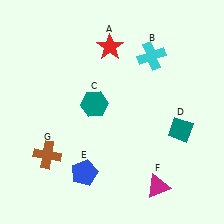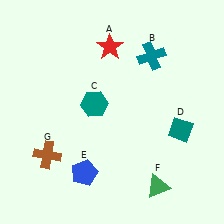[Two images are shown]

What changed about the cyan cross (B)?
In Image 1, B is cyan. In Image 2, it changed to teal.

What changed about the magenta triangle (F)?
In Image 1, F is magenta. In Image 2, it changed to green.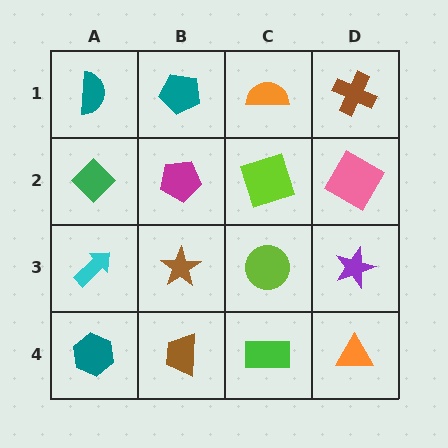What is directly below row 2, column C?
A lime circle.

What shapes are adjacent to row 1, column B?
A magenta pentagon (row 2, column B), a teal semicircle (row 1, column A), an orange semicircle (row 1, column C).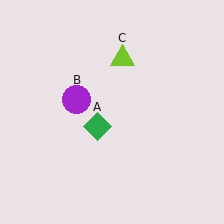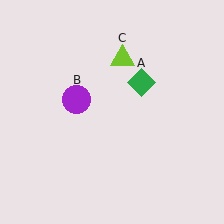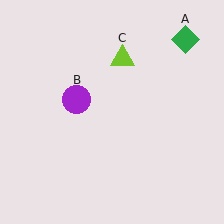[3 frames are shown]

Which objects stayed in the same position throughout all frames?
Purple circle (object B) and lime triangle (object C) remained stationary.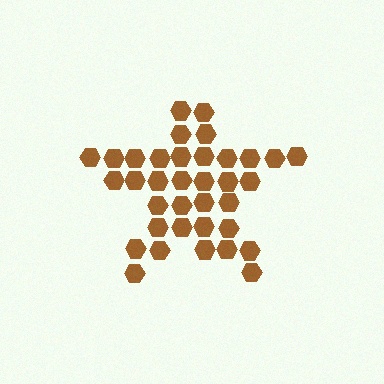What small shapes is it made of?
It is made of small hexagons.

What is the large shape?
The large shape is a star.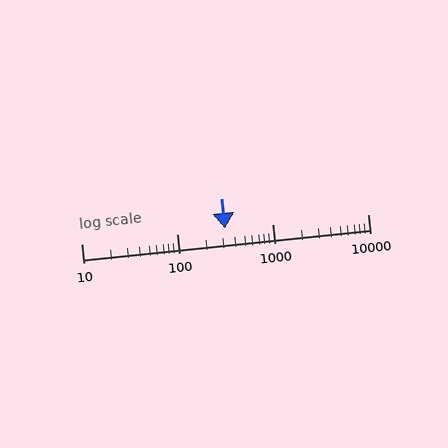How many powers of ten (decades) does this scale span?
The scale spans 3 decades, from 10 to 10000.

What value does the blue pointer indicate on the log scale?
The pointer indicates approximately 320.